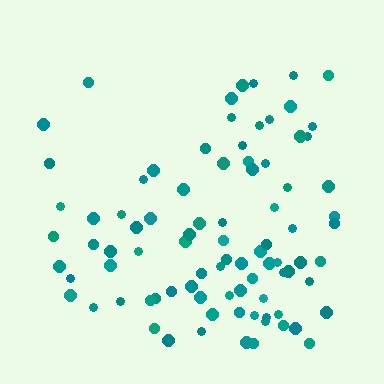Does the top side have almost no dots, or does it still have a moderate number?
Still a moderate number, just noticeably fewer than the bottom.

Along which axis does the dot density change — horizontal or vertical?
Vertical.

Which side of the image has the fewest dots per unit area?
The top.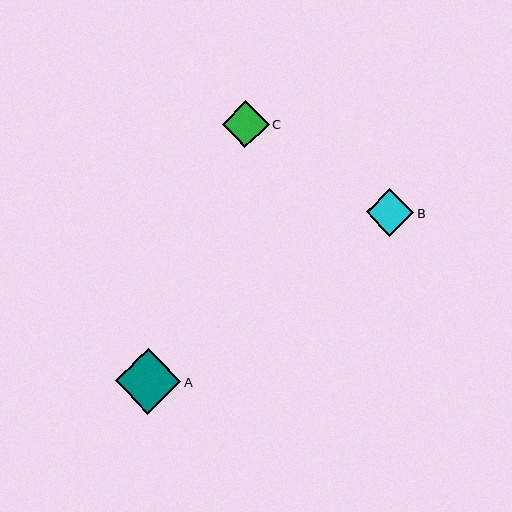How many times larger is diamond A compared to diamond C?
Diamond A is approximately 1.4 times the size of diamond C.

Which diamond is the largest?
Diamond A is the largest with a size of approximately 66 pixels.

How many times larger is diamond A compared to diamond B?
Diamond A is approximately 1.4 times the size of diamond B.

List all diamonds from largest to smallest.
From largest to smallest: A, B, C.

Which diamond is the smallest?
Diamond C is the smallest with a size of approximately 47 pixels.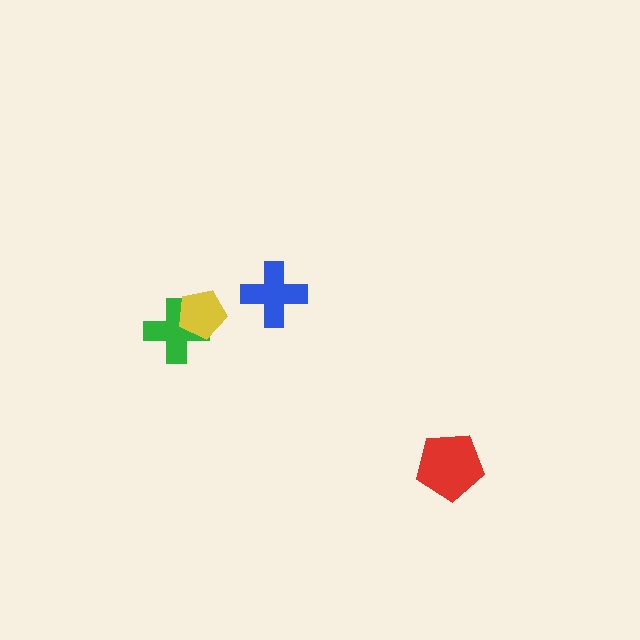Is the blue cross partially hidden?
No, no other shape covers it.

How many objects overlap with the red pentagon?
0 objects overlap with the red pentagon.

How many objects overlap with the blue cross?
0 objects overlap with the blue cross.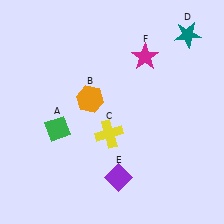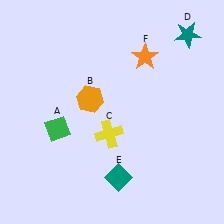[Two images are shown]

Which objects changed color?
E changed from purple to teal. F changed from magenta to orange.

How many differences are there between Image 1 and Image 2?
There are 2 differences between the two images.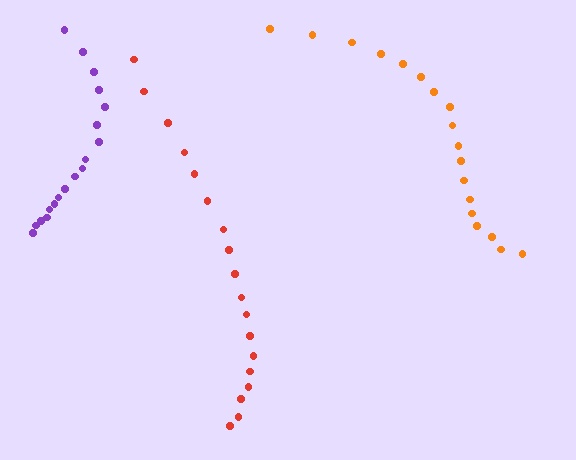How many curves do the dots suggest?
There are 3 distinct paths.